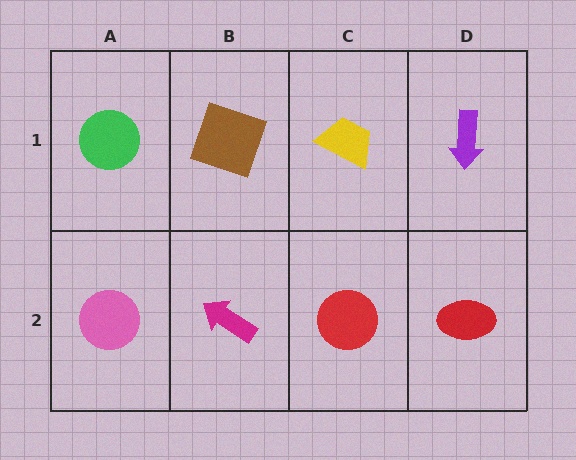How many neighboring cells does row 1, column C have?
3.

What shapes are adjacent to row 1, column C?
A red circle (row 2, column C), a brown square (row 1, column B), a purple arrow (row 1, column D).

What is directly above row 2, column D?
A purple arrow.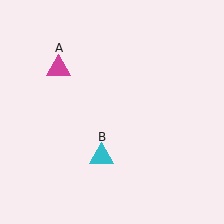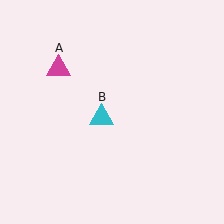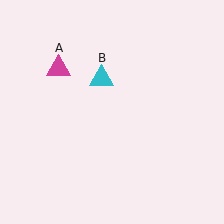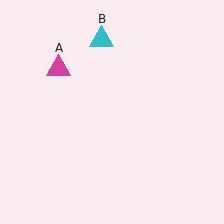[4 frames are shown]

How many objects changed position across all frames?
1 object changed position: cyan triangle (object B).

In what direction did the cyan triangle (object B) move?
The cyan triangle (object B) moved up.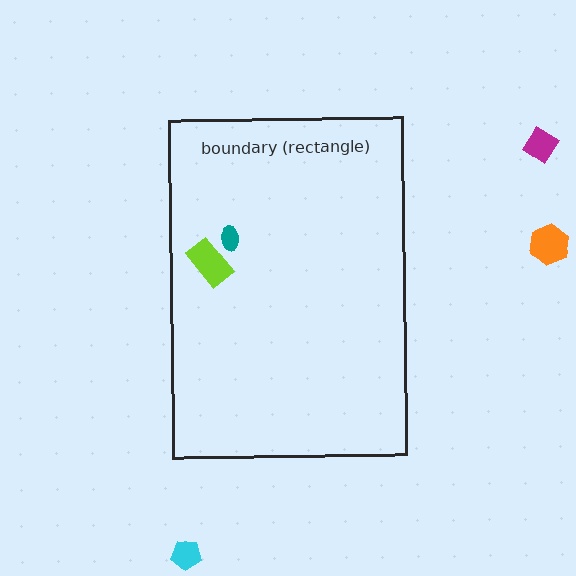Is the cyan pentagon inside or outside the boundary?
Outside.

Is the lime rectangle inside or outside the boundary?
Inside.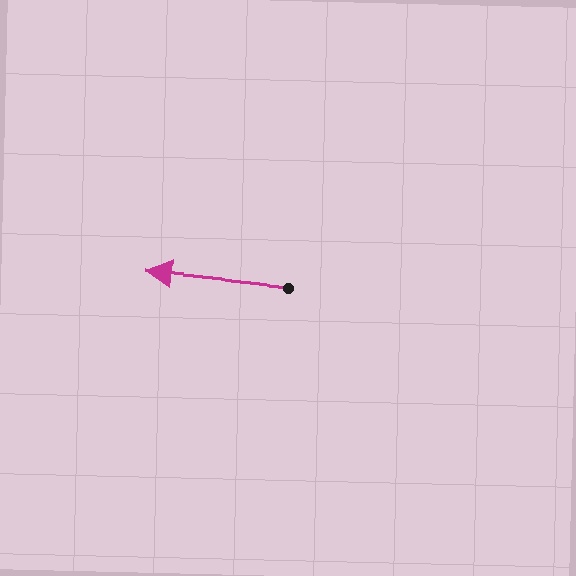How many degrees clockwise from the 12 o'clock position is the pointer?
Approximately 276 degrees.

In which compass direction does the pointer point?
West.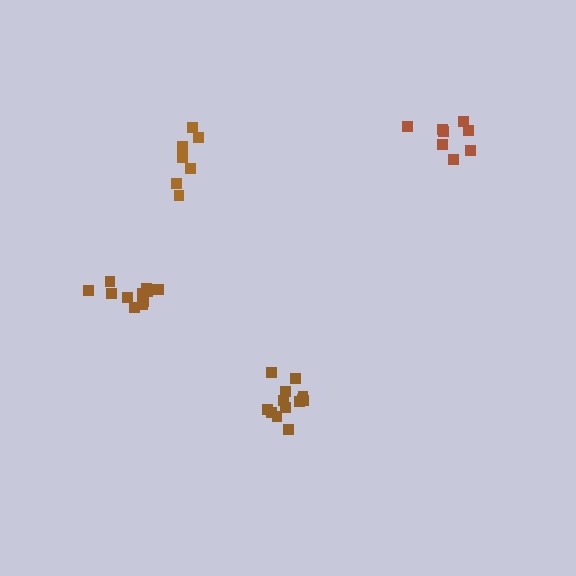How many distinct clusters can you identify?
There are 4 distinct clusters.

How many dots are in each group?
Group 1: 13 dots, Group 2: 7 dots, Group 3: 13 dots, Group 4: 8 dots (41 total).